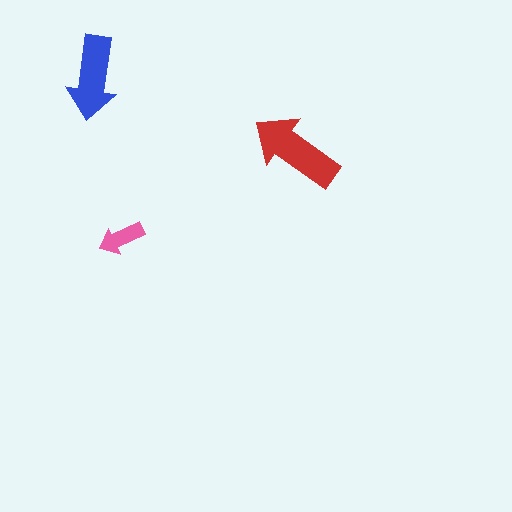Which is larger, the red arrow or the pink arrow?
The red one.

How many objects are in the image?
There are 3 objects in the image.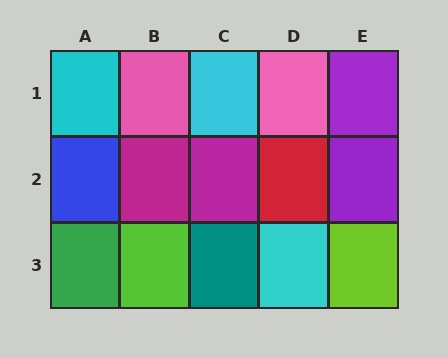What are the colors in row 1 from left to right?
Cyan, pink, cyan, pink, purple.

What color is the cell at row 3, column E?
Lime.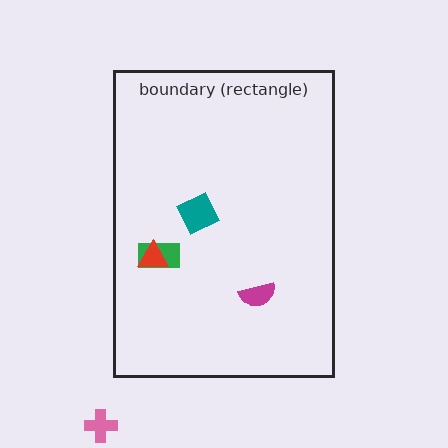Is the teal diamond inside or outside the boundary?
Inside.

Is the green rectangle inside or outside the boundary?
Inside.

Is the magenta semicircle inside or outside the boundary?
Inside.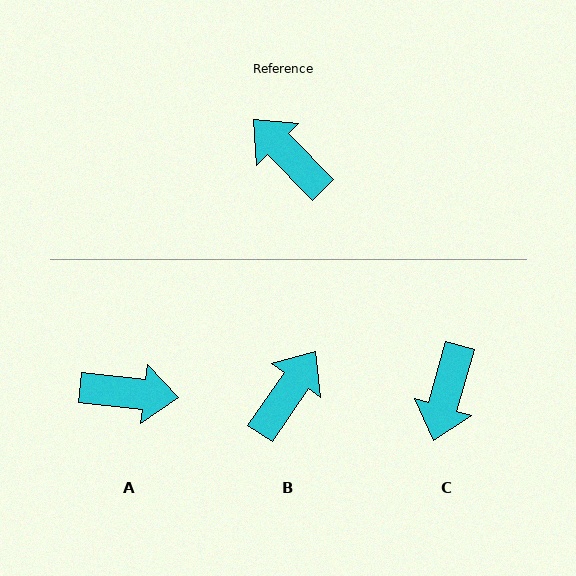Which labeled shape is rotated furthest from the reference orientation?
A, about 141 degrees away.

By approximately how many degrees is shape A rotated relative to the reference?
Approximately 141 degrees clockwise.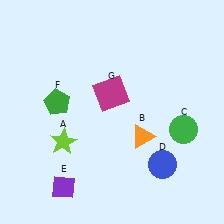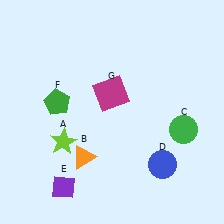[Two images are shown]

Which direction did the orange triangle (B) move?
The orange triangle (B) moved left.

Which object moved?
The orange triangle (B) moved left.